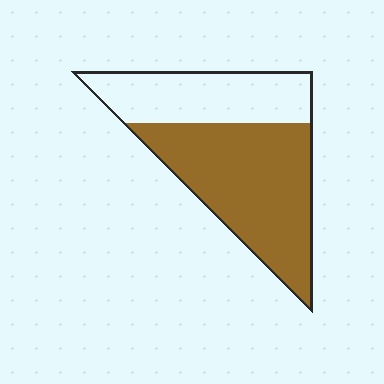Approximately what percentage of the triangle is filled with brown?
Approximately 60%.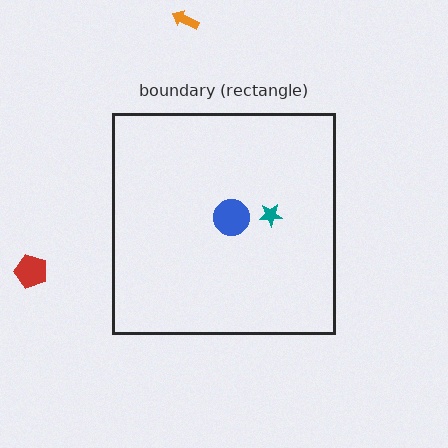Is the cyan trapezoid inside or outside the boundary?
Inside.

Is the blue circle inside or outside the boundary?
Inside.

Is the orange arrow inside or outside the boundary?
Outside.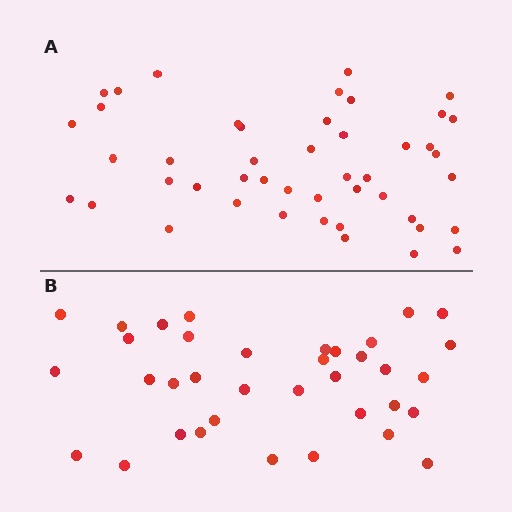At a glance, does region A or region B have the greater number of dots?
Region A (the top region) has more dots.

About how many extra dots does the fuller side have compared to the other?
Region A has roughly 10 or so more dots than region B.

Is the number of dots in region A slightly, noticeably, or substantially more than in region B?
Region A has noticeably more, but not dramatically so. The ratio is roughly 1.3 to 1.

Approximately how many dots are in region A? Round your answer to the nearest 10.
About 50 dots. (The exact count is 46, which rounds to 50.)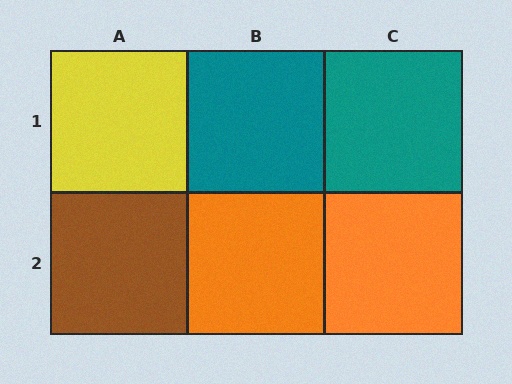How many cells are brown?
1 cell is brown.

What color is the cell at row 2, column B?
Orange.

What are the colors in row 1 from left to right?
Yellow, teal, teal.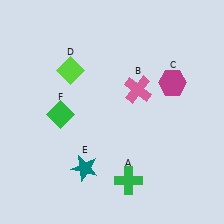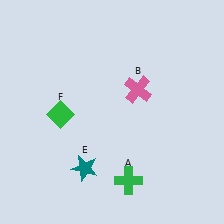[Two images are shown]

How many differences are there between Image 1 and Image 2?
There are 2 differences between the two images.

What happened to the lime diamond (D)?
The lime diamond (D) was removed in Image 2. It was in the top-left area of Image 1.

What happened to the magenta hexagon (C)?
The magenta hexagon (C) was removed in Image 2. It was in the top-right area of Image 1.